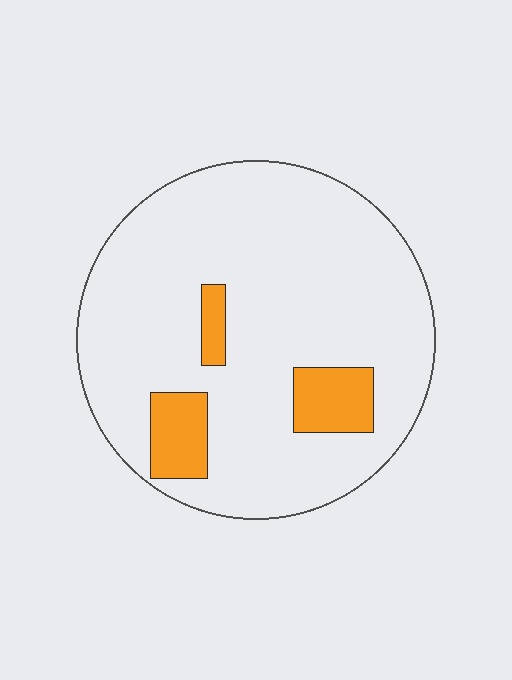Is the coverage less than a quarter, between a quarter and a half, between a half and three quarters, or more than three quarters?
Less than a quarter.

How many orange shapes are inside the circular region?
3.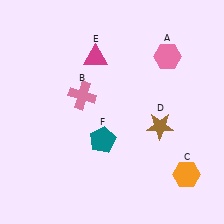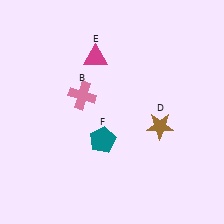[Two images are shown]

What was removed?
The orange hexagon (C), the pink hexagon (A) were removed in Image 2.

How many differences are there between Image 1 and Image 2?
There are 2 differences between the two images.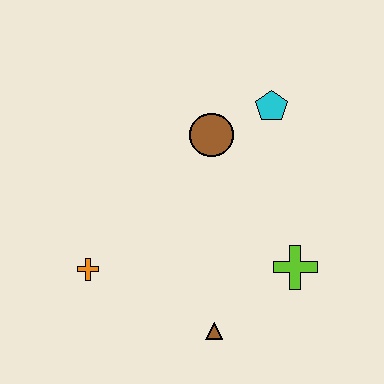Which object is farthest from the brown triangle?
The cyan pentagon is farthest from the brown triangle.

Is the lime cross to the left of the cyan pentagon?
No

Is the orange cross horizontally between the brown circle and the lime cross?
No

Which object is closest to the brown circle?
The cyan pentagon is closest to the brown circle.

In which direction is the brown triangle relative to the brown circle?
The brown triangle is below the brown circle.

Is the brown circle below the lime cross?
No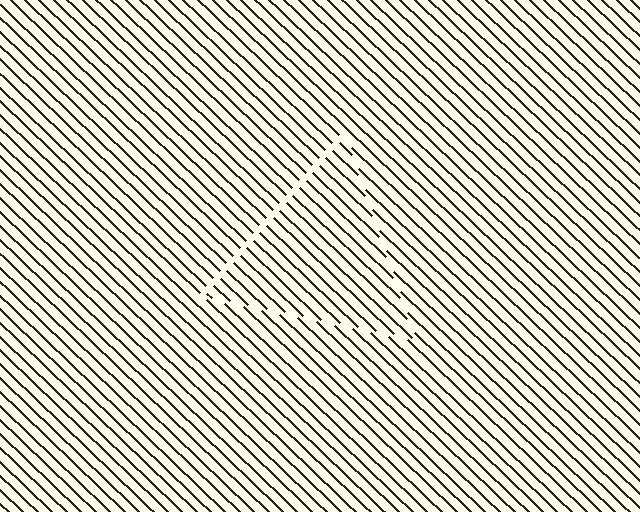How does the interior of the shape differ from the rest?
The interior of the shape contains the same grating, shifted by half a period — the contour is defined by the phase discontinuity where line-ends from the inner and outer gratings abut.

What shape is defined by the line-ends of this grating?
An illusory triangle. The interior of the shape contains the same grating, shifted by half a period — the contour is defined by the phase discontinuity where line-ends from the inner and outer gratings abut.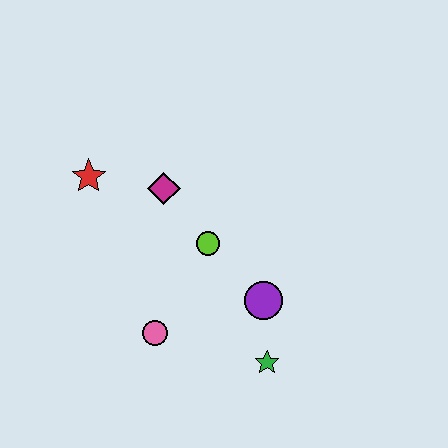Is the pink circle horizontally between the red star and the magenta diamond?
Yes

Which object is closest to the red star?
The magenta diamond is closest to the red star.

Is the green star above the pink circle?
No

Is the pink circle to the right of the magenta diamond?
No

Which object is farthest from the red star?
The green star is farthest from the red star.